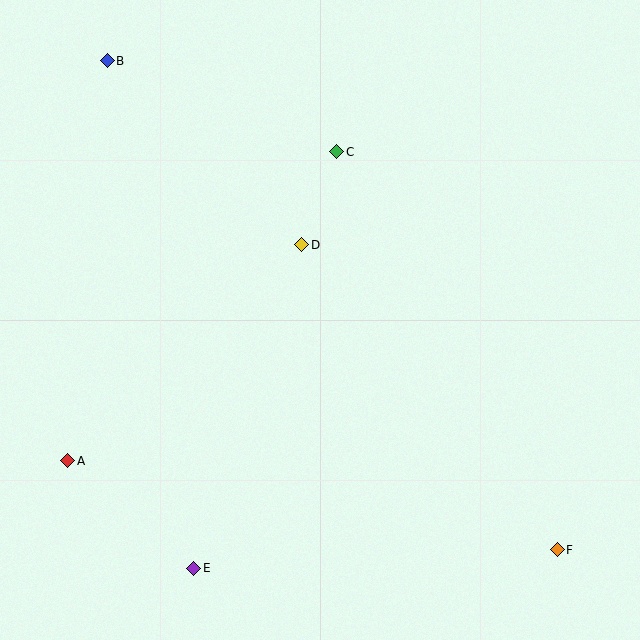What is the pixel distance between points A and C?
The distance between A and C is 410 pixels.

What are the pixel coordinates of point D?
Point D is at (302, 245).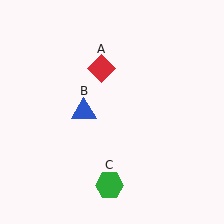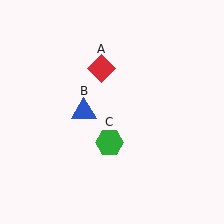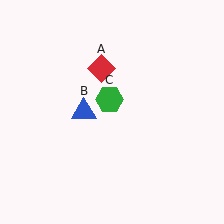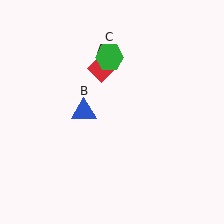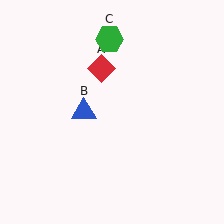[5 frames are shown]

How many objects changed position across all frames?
1 object changed position: green hexagon (object C).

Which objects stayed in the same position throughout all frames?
Red diamond (object A) and blue triangle (object B) remained stationary.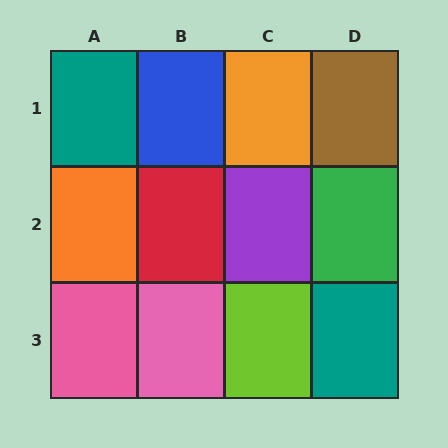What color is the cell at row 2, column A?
Orange.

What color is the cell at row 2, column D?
Green.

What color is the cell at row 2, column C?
Purple.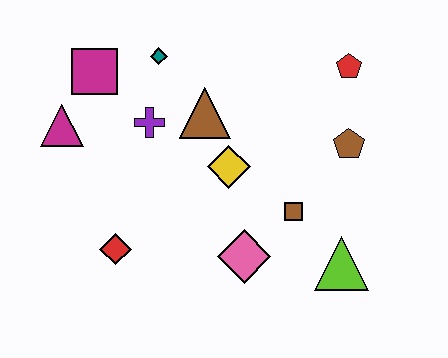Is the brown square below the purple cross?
Yes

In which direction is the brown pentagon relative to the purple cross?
The brown pentagon is to the right of the purple cross.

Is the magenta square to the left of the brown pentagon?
Yes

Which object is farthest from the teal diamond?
The lime triangle is farthest from the teal diamond.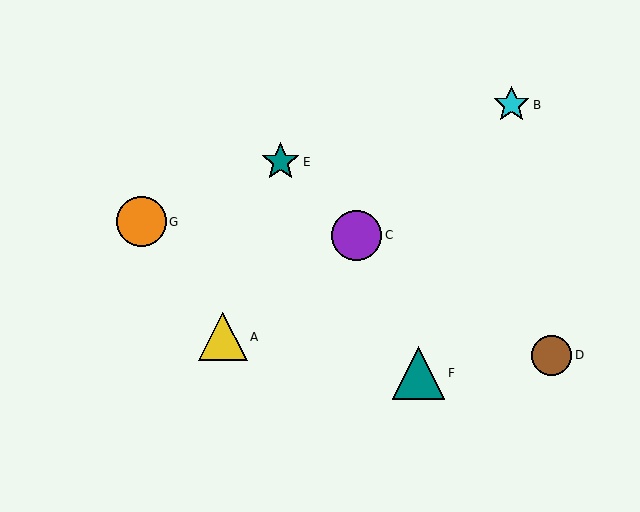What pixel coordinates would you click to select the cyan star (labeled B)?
Click at (512, 105) to select the cyan star B.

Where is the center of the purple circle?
The center of the purple circle is at (357, 235).